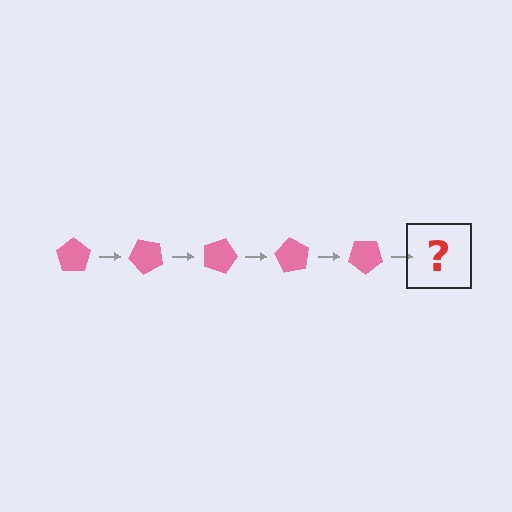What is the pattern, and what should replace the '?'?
The pattern is that the pentagon rotates 45 degrees each step. The '?' should be a pink pentagon rotated 225 degrees.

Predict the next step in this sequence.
The next step is a pink pentagon rotated 225 degrees.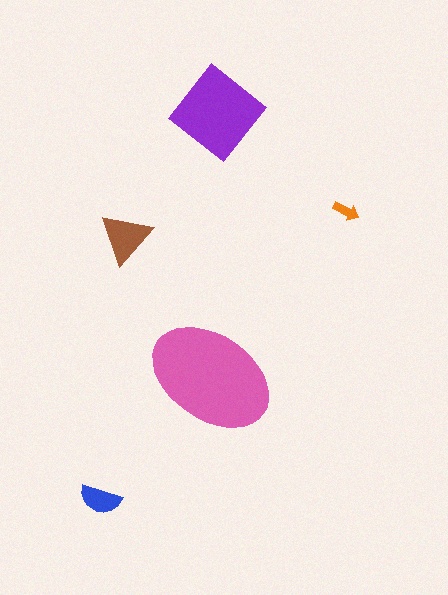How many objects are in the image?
There are 5 objects in the image.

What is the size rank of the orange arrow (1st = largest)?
5th.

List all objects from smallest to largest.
The orange arrow, the blue semicircle, the brown triangle, the purple diamond, the pink ellipse.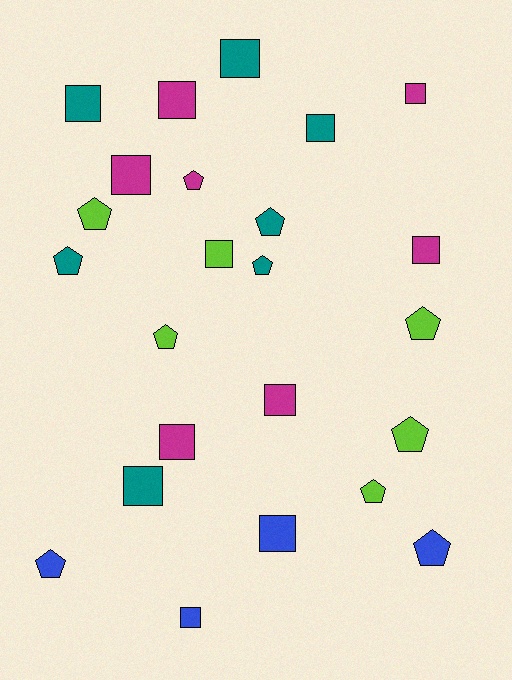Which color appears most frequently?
Magenta, with 7 objects.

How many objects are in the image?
There are 24 objects.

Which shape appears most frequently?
Square, with 13 objects.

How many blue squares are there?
There are 2 blue squares.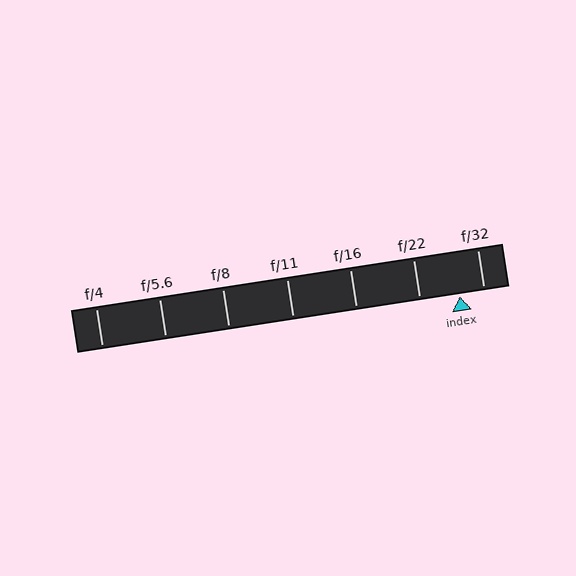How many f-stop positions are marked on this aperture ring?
There are 7 f-stop positions marked.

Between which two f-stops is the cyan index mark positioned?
The index mark is between f/22 and f/32.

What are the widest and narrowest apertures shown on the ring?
The widest aperture shown is f/4 and the narrowest is f/32.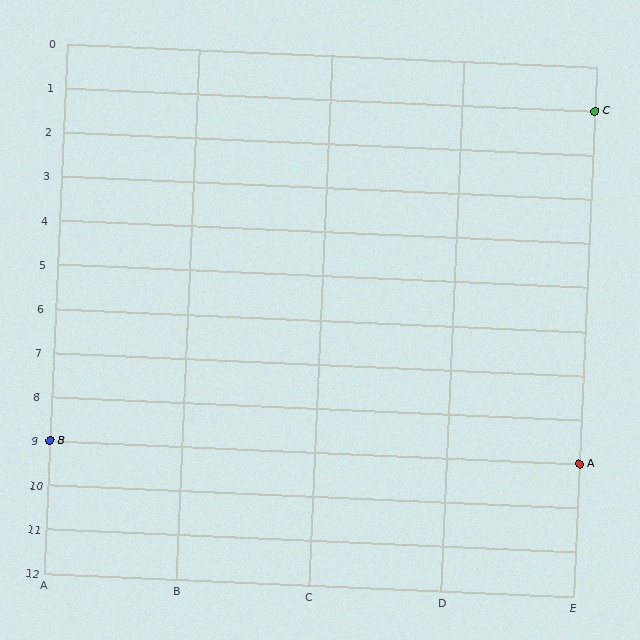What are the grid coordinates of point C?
Point C is at grid coordinates (E, 1).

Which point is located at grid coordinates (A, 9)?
Point B is at (A, 9).